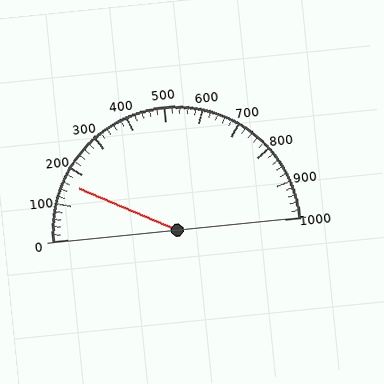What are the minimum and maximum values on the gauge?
The gauge ranges from 0 to 1000.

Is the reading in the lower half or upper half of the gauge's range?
The reading is in the lower half of the range (0 to 1000).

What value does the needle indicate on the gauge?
The needle indicates approximately 160.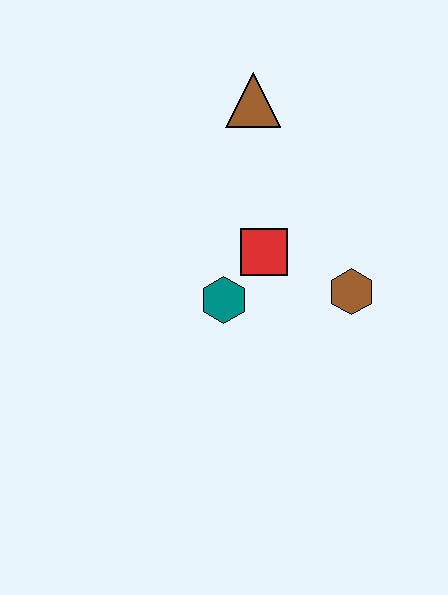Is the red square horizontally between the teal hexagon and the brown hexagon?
Yes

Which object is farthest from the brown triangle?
The brown hexagon is farthest from the brown triangle.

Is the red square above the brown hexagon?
Yes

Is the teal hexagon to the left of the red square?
Yes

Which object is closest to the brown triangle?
The red square is closest to the brown triangle.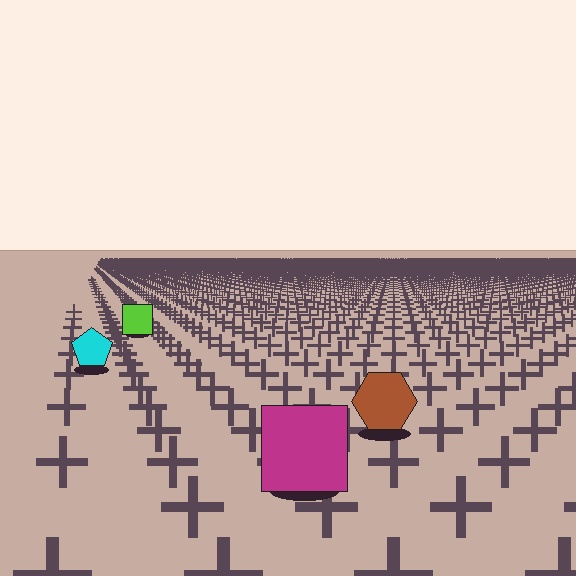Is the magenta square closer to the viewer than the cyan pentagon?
Yes. The magenta square is closer — you can tell from the texture gradient: the ground texture is coarser near it.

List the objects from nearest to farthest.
From nearest to farthest: the magenta square, the brown hexagon, the cyan pentagon, the lime square.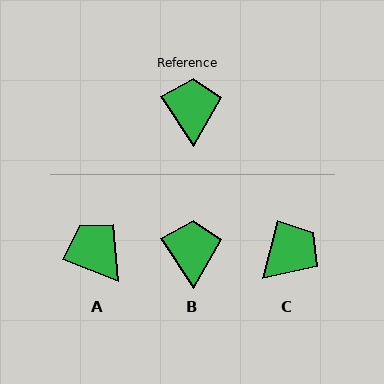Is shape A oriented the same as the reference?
No, it is off by about 36 degrees.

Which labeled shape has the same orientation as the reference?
B.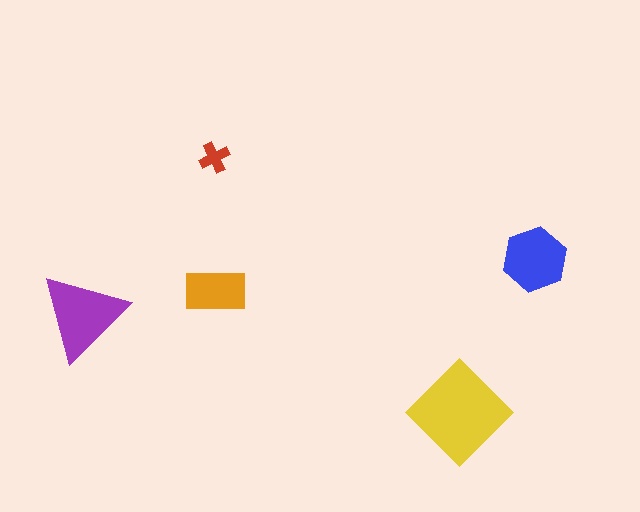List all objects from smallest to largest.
The red cross, the orange rectangle, the blue hexagon, the purple triangle, the yellow diamond.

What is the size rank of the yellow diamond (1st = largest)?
1st.